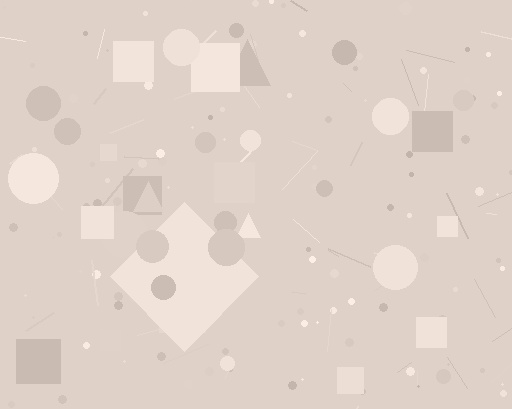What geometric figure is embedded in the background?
A diamond is embedded in the background.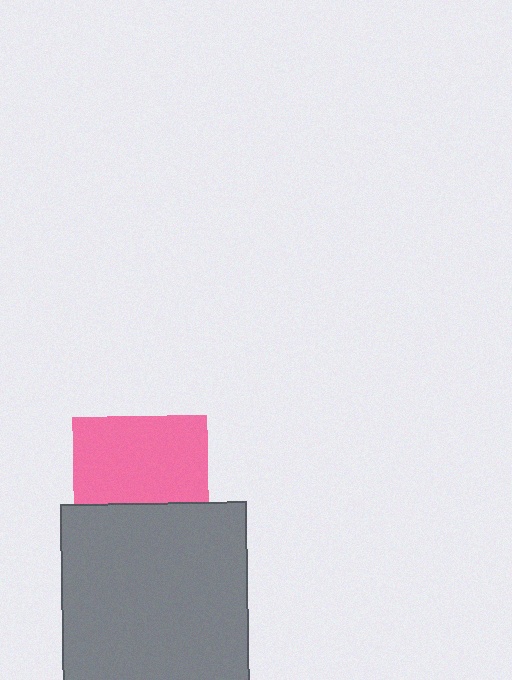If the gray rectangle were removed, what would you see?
You would see the complete pink square.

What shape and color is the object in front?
The object in front is a gray rectangle.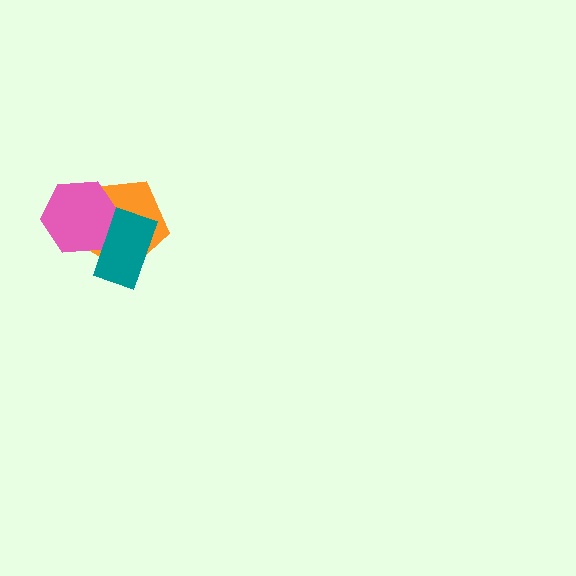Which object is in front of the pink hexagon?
The teal rectangle is in front of the pink hexagon.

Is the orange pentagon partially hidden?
Yes, it is partially covered by another shape.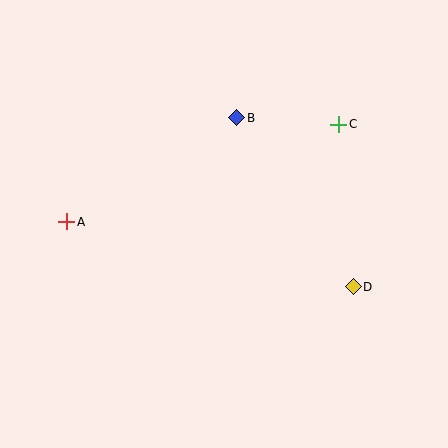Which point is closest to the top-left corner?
Point A is closest to the top-left corner.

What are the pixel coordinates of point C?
Point C is at (339, 124).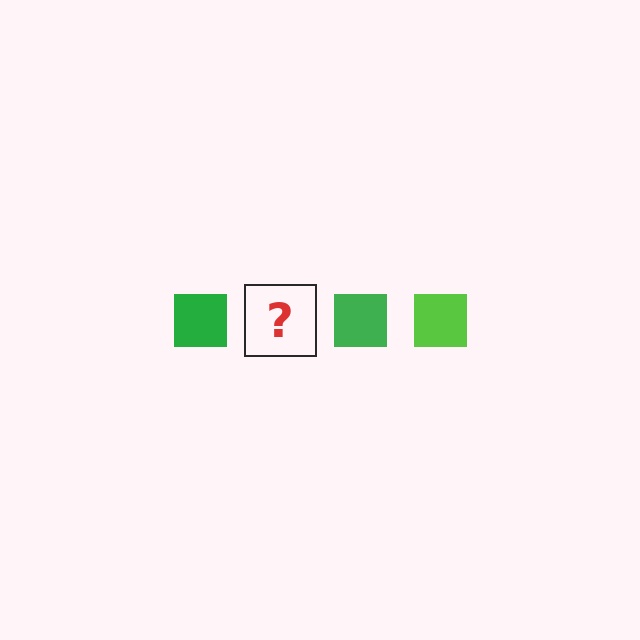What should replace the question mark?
The question mark should be replaced with a lime square.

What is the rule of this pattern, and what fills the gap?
The rule is that the pattern cycles through green, lime squares. The gap should be filled with a lime square.